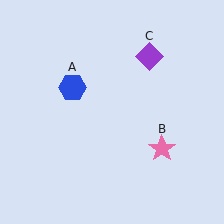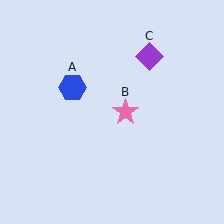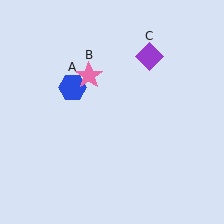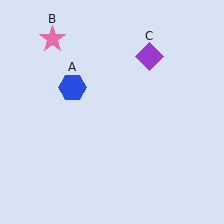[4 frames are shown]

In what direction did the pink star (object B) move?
The pink star (object B) moved up and to the left.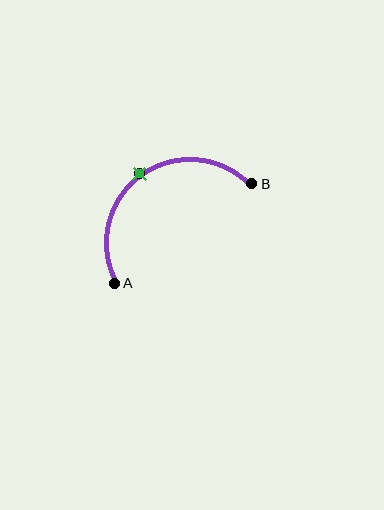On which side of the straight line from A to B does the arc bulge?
The arc bulges above and to the left of the straight line connecting A and B.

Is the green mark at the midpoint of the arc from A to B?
Yes. The green mark lies on the arc at equal arc-length from both A and B — it is the arc midpoint.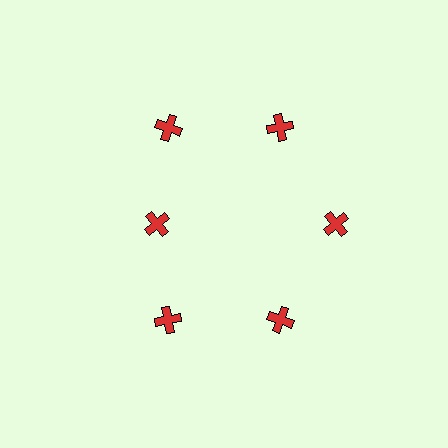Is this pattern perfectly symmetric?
No. The 6 red crosses are arranged in a ring, but one element near the 9 o'clock position is pulled inward toward the center, breaking the 6-fold rotational symmetry.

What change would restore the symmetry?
The symmetry would be restored by moving it outward, back onto the ring so that all 6 crosses sit at equal angles and equal distance from the center.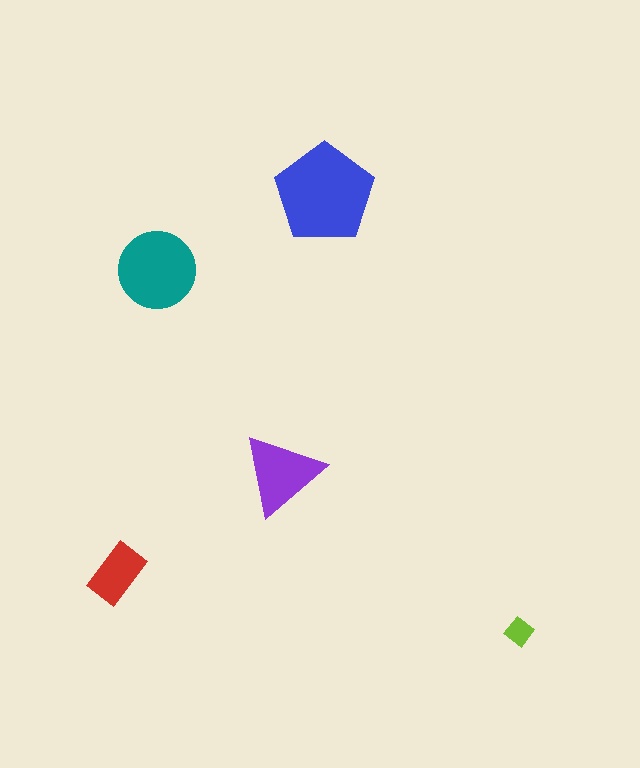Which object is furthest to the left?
The red rectangle is leftmost.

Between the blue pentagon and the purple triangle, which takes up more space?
The blue pentagon.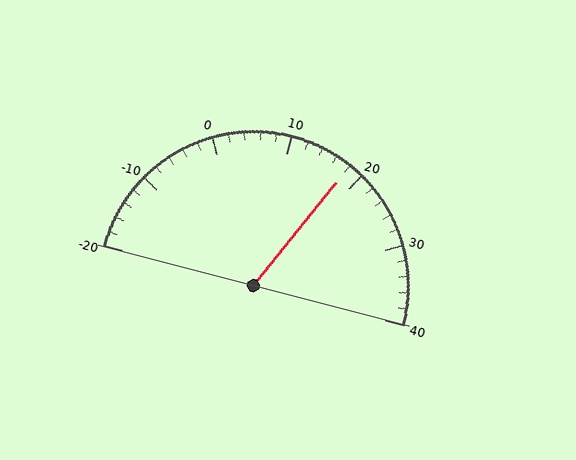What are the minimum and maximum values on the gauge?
The gauge ranges from -20 to 40.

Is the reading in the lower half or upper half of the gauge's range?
The reading is in the upper half of the range (-20 to 40).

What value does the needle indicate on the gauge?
The needle indicates approximately 18.